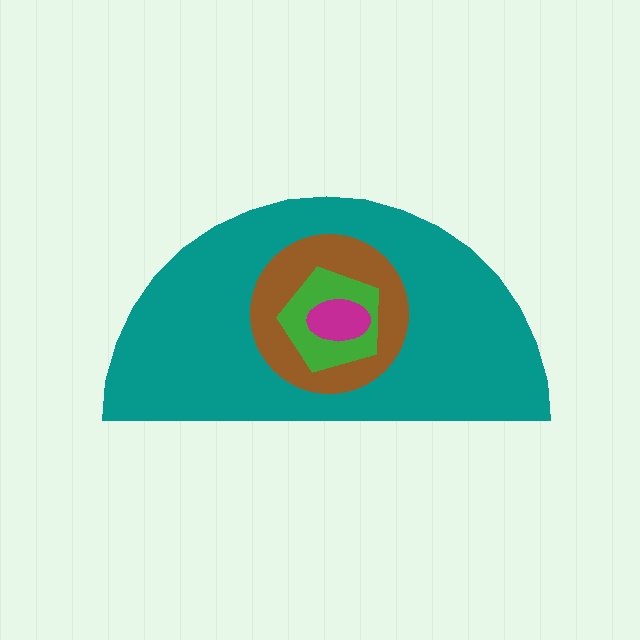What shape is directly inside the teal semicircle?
The brown circle.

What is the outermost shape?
The teal semicircle.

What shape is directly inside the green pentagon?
The magenta ellipse.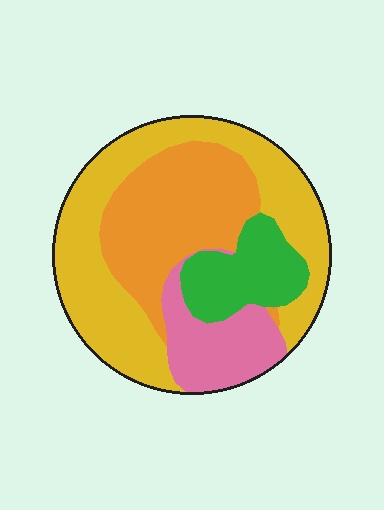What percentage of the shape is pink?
Pink covers around 15% of the shape.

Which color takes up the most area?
Yellow, at roughly 45%.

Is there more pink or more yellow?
Yellow.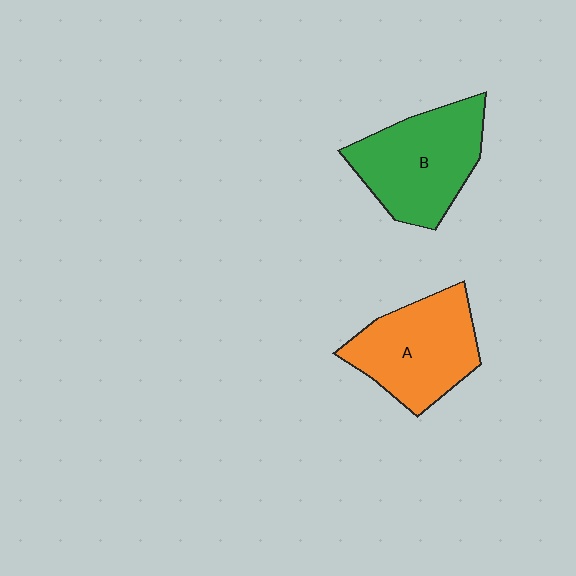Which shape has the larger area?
Shape B (green).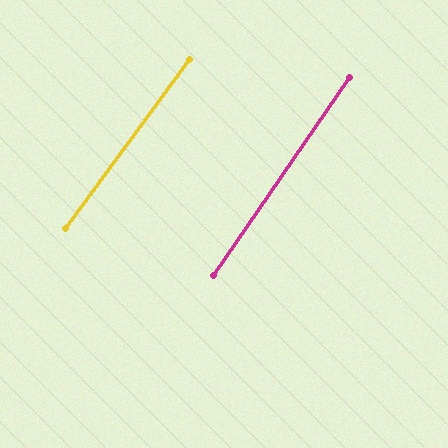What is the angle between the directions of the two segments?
Approximately 2 degrees.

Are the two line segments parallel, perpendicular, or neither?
Parallel — their directions differ by only 1.7°.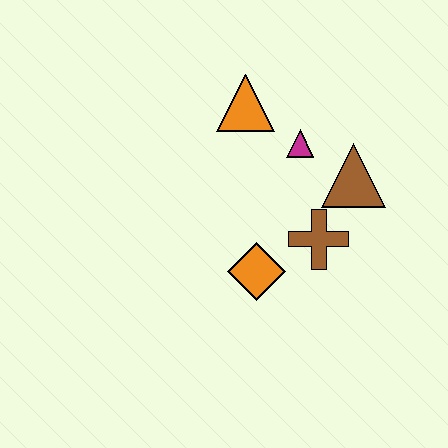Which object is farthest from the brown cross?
The orange triangle is farthest from the brown cross.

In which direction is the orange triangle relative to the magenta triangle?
The orange triangle is to the left of the magenta triangle.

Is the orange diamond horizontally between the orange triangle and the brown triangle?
Yes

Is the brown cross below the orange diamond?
No